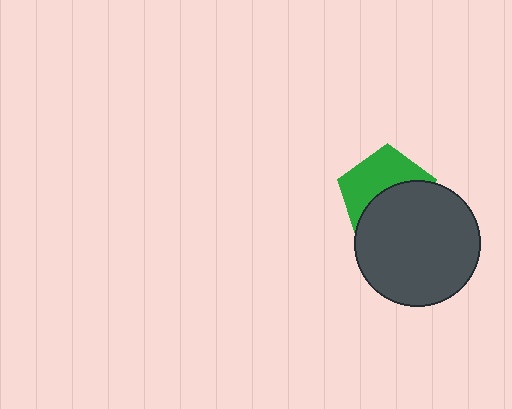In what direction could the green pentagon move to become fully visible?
The green pentagon could move up. That would shift it out from behind the dark gray circle entirely.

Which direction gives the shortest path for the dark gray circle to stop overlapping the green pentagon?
Moving down gives the shortest separation.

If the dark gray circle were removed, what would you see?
You would see the complete green pentagon.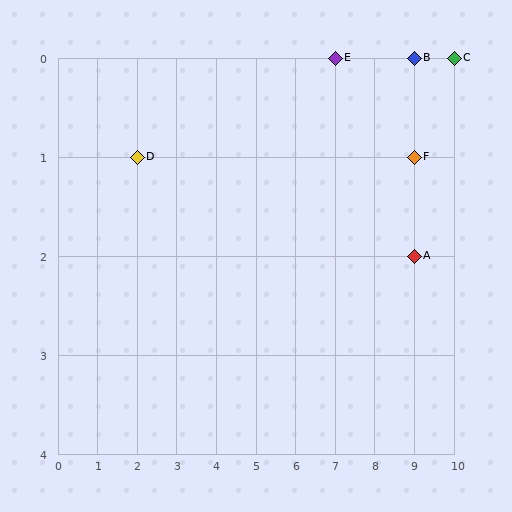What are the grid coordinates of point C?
Point C is at grid coordinates (10, 0).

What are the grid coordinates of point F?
Point F is at grid coordinates (9, 1).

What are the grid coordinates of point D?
Point D is at grid coordinates (2, 1).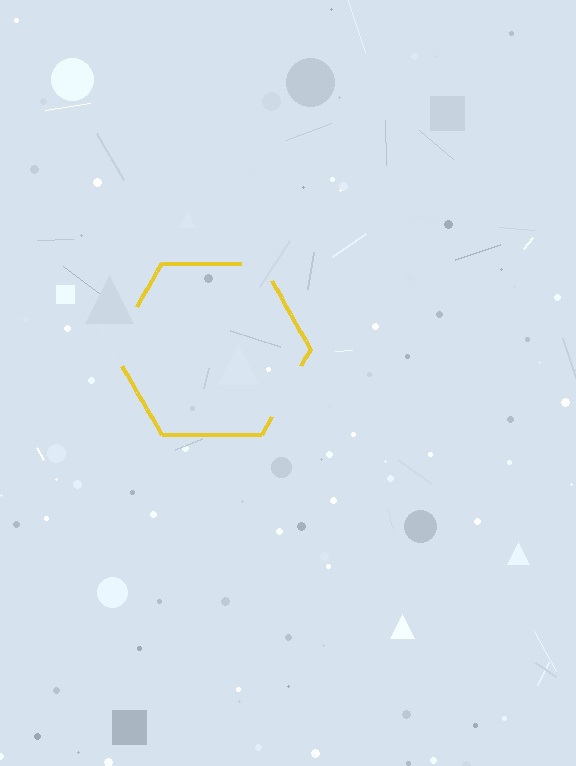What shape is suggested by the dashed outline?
The dashed outline suggests a hexagon.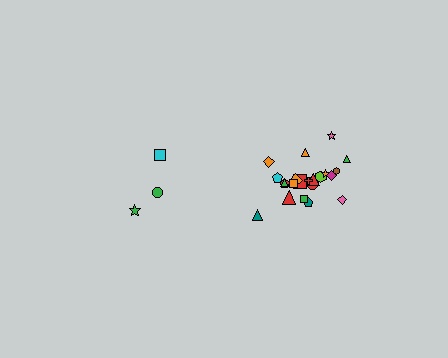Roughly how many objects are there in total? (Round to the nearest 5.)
Roughly 25 objects in total.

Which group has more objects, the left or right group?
The right group.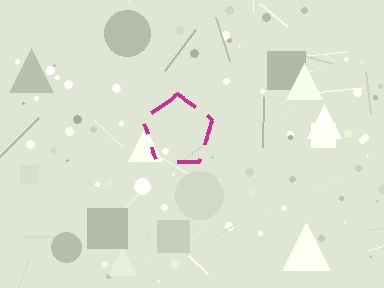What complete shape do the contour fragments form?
The contour fragments form a pentagon.